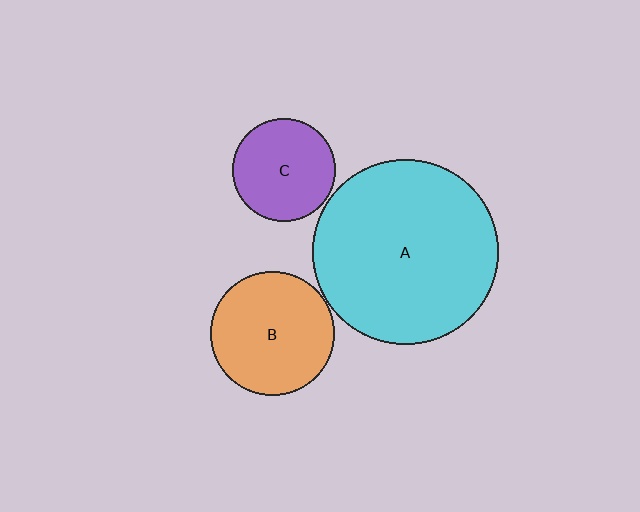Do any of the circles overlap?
No, none of the circles overlap.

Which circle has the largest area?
Circle A (cyan).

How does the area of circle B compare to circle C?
Approximately 1.5 times.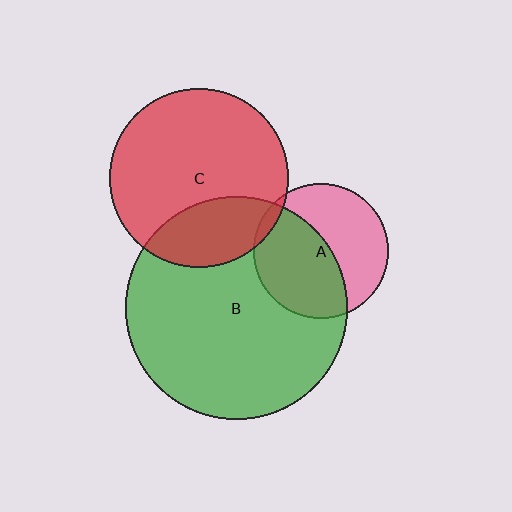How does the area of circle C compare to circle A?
Approximately 1.8 times.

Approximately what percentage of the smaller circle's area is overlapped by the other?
Approximately 25%.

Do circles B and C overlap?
Yes.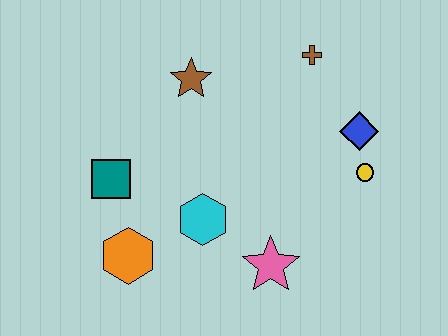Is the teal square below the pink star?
No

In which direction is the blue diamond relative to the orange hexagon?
The blue diamond is to the right of the orange hexagon.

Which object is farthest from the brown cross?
The orange hexagon is farthest from the brown cross.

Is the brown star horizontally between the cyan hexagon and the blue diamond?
No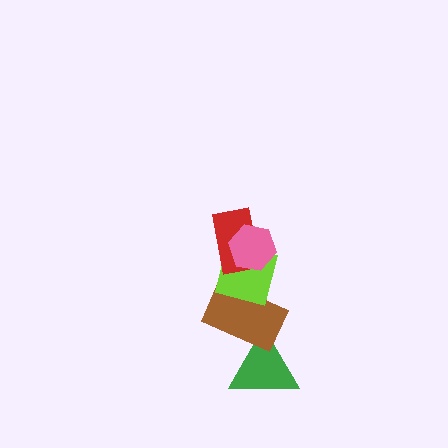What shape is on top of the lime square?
The red rectangle is on top of the lime square.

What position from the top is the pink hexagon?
The pink hexagon is 1st from the top.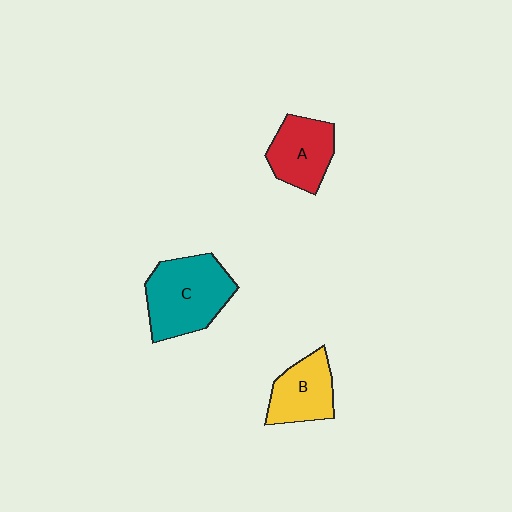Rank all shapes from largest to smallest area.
From largest to smallest: C (teal), A (red), B (yellow).